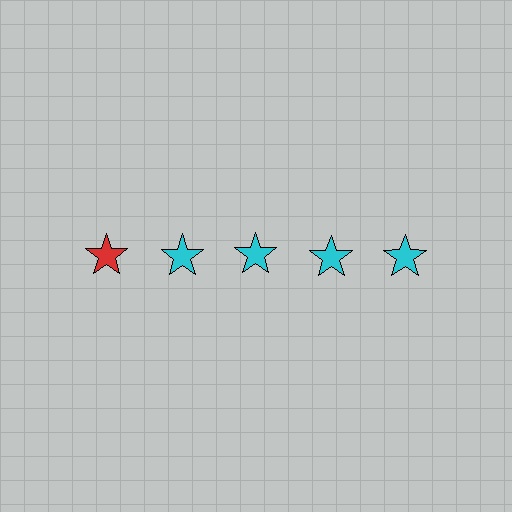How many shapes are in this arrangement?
There are 5 shapes arranged in a grid pattern.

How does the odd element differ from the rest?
It has a different color: red instead of cyan.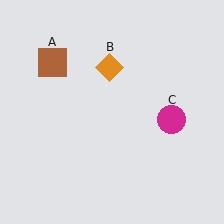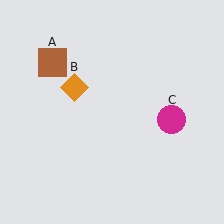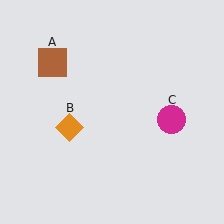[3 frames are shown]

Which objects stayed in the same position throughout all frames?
Brown square (object A) and magenta circle (object C) remained stationary.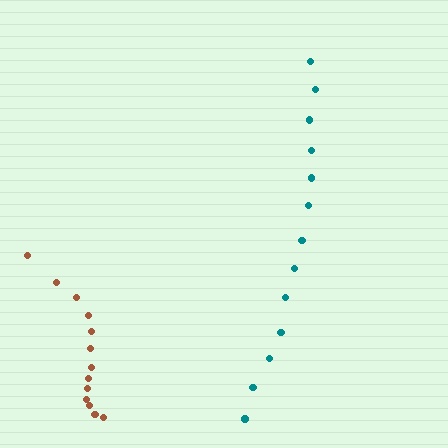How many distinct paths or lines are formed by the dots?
There are 2 distinct paths.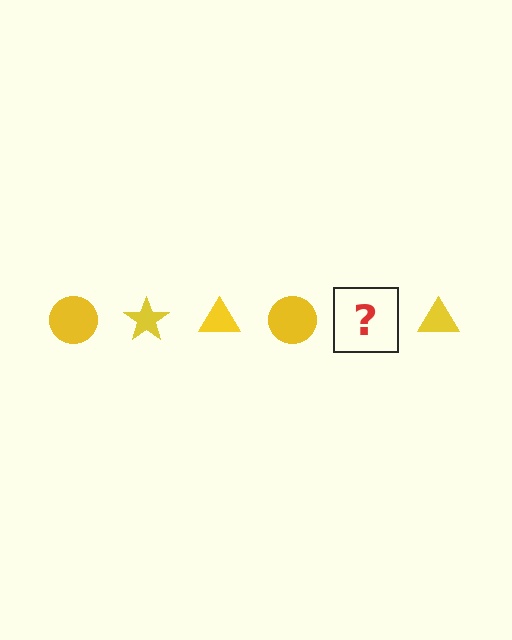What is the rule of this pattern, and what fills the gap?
The rule is that the pattern cycles through circle, star, triangle shapes in yellow. The gap should be filled with a yellow star.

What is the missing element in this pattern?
The missing element is a yellow star.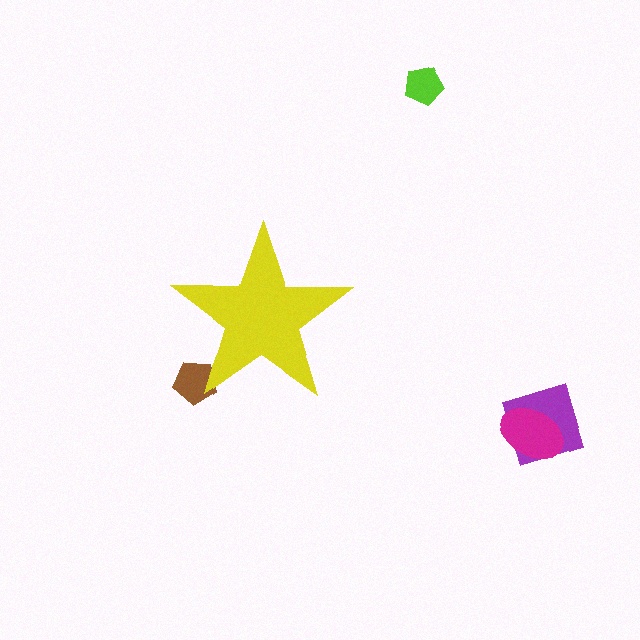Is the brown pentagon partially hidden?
Yes, the brown pentagon is partially hidden behind the yellow star.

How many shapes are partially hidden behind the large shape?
1 shape is partially hidden.